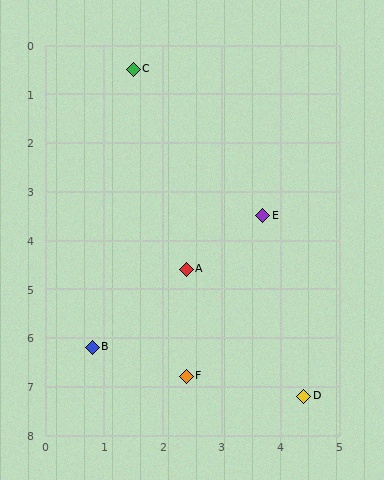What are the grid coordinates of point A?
Point A is at approximately (2.4, 4.6).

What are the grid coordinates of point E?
Point E is at approximately (3.7, 3.5).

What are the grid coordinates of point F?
Point F is at approximately (2.4, 6.8).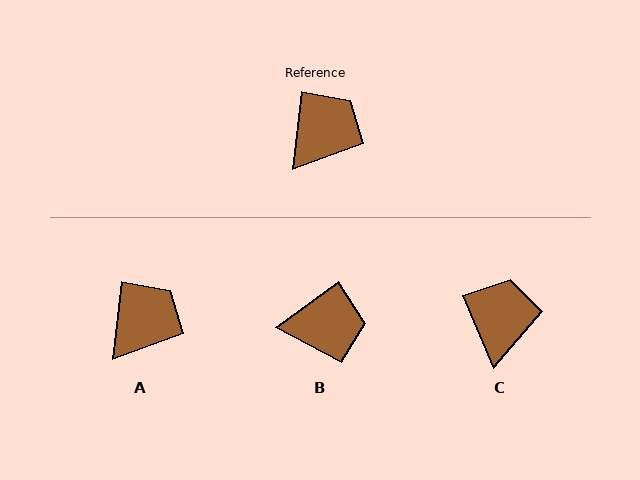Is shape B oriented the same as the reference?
No, it is off by about 48 degrees.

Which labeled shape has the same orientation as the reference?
A.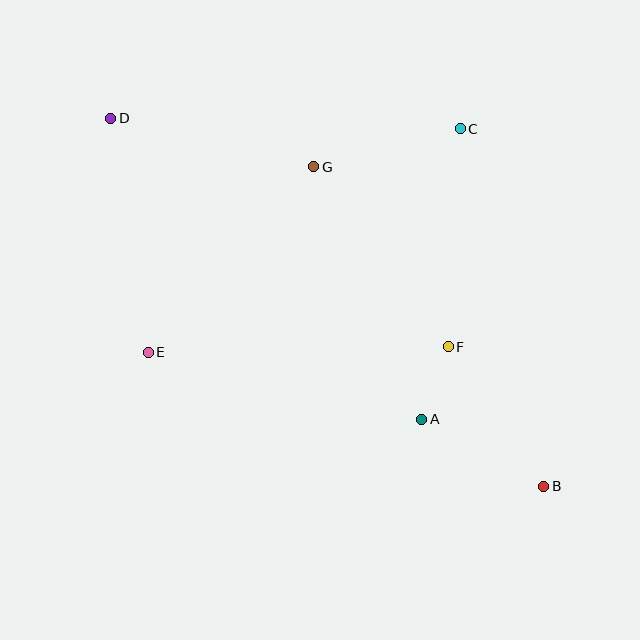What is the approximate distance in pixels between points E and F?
The distance between E and F is approximately 300 pixels.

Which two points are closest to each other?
Points A and F are closest to each other.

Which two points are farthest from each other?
Points B and D are farthest from each other.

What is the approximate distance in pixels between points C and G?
The distance between C and G is approximately 152 pixels.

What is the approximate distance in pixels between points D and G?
The distance between D and G is approximately 208 pixels.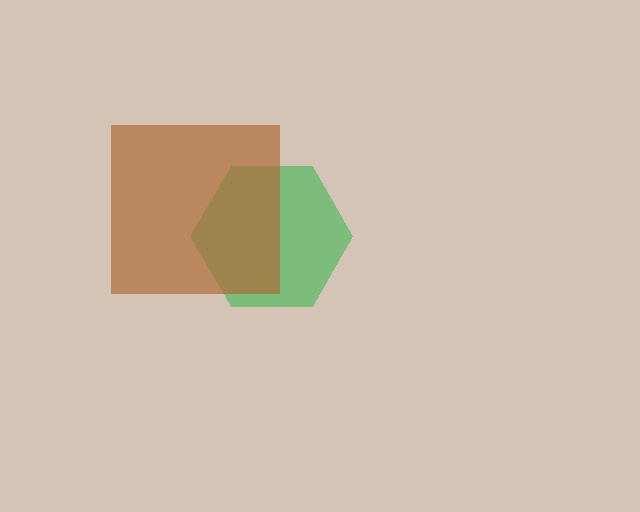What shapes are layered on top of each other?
The layered shapes are: a green hexagon, a brown square.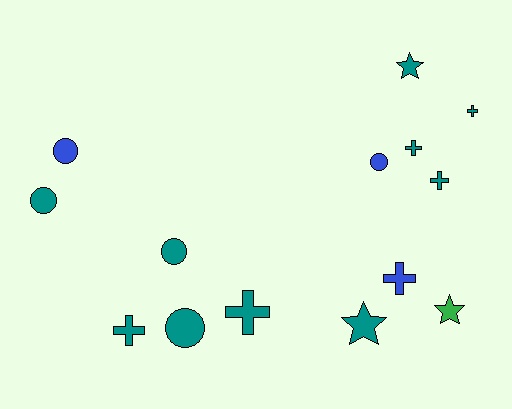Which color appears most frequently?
Teal, with 10 objects.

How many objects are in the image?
There are 14 objects.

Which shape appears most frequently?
Cross, with 6 objects.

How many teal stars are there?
There are 2 teal stars.